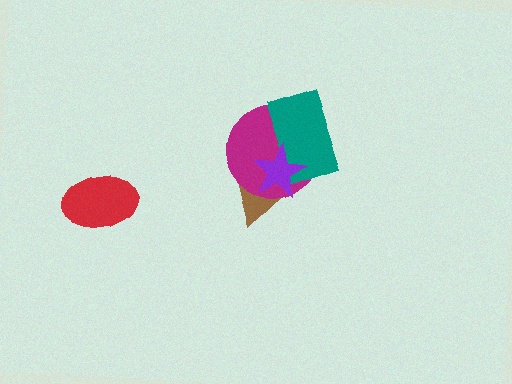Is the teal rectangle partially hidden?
Yes, it is partially covered by another shape.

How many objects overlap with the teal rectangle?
3 objects overlap with the teal rectangle.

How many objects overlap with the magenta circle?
3 objects overlap with the magenta circle.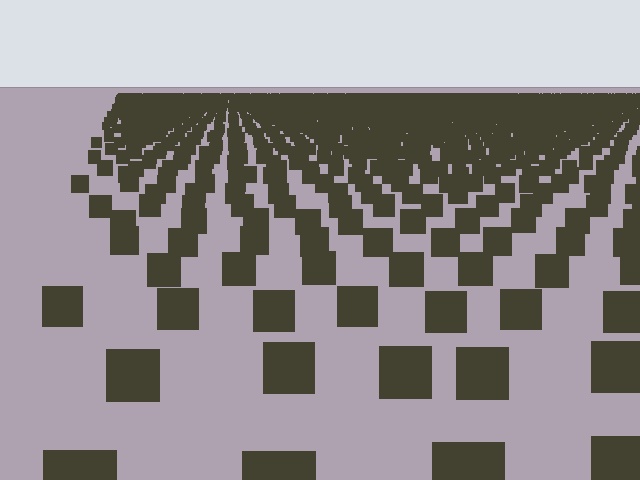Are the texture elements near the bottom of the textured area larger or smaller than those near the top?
Larger. Near the bottom, elements are closer to the viewer and appear at a bigger on-screen size.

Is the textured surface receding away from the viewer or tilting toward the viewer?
The surface is receding away from the viewer. Texture elements get smaller and denser toward the top.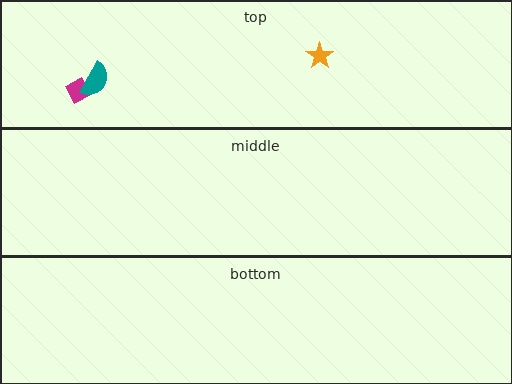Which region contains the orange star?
The top region.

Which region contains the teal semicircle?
The top region.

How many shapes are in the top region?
3.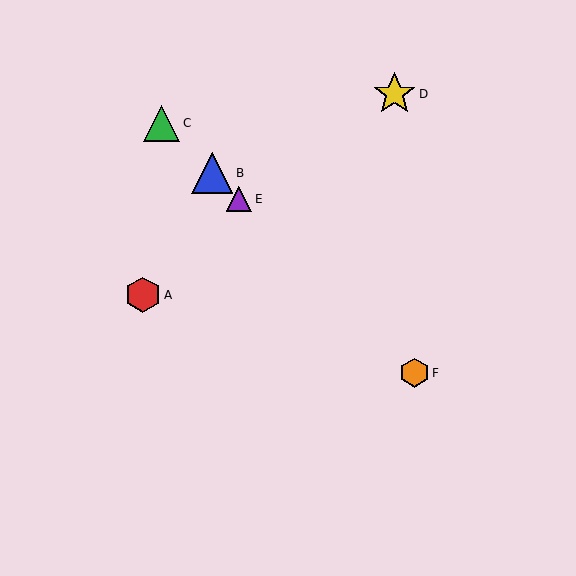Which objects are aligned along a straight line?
Objects B, C, E, F are aligned along a straight line.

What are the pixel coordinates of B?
Object B is at (212, 173).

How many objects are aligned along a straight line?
4 objects (B, C, E, F) are aligned along a straight line.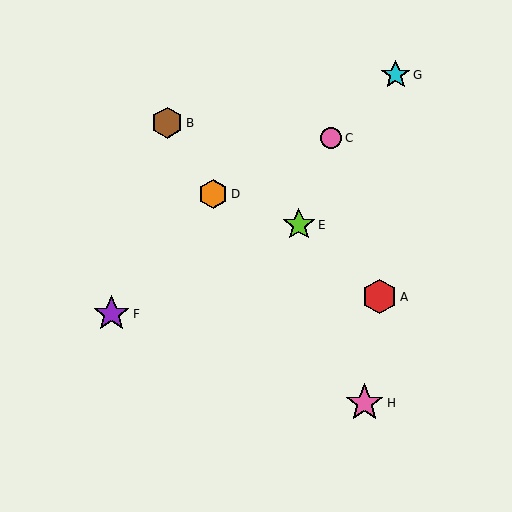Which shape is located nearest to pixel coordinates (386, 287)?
The red hexagon (labeled A) at (380, 297) is nearest to that location.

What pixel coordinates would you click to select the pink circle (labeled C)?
Click at (331, 138) to select the pink circle C.